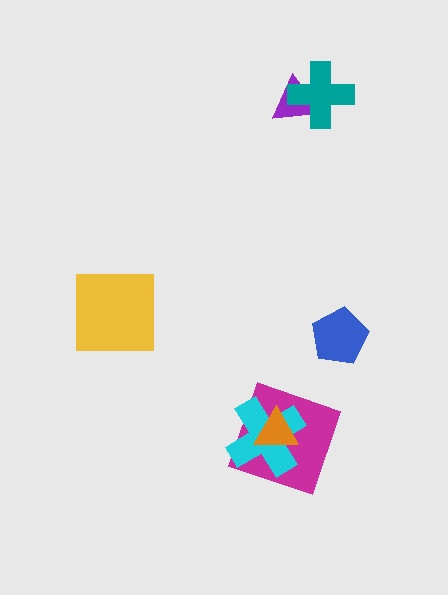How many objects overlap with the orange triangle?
2 objects overlap with the orange triangle.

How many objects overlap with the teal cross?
1 object overlaps with the teal cross.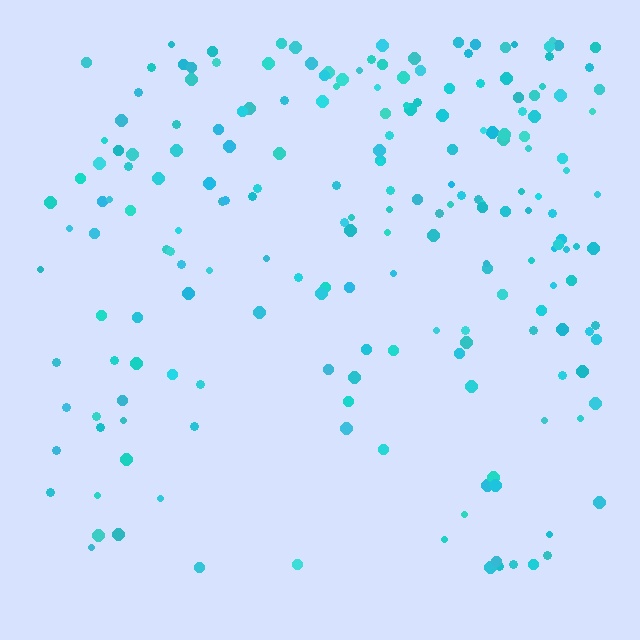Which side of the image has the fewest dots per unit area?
The bottom.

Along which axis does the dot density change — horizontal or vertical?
Vertical.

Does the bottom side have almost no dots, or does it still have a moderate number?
Still a moderate number, just noticeably fewer than the top.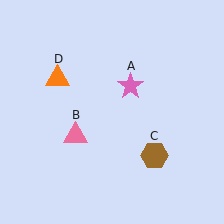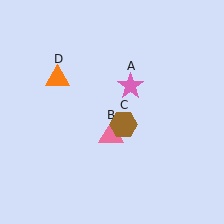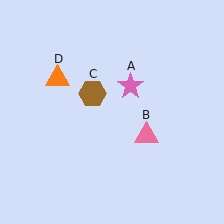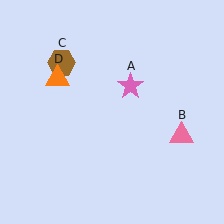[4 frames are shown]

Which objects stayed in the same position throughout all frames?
Pink star (object A) and orange triangle (object D) remained stationary.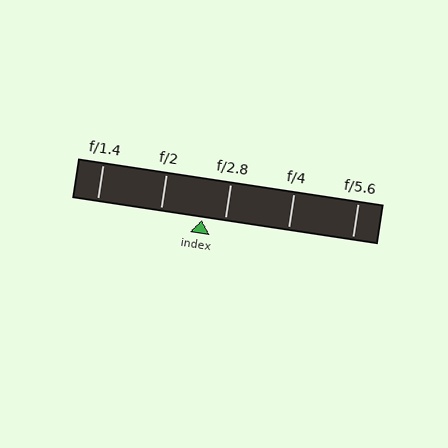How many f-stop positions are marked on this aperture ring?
There are 5 f-stop positions marked.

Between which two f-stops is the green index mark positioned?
The index mark is between f/2 and f/2.8.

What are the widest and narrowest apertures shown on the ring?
The widest aperture shown is f/1.4 and the narrowest is f/5.6.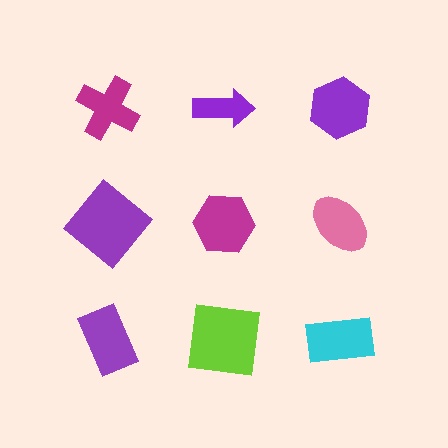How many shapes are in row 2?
3 shapes.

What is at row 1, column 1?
A magenta cross.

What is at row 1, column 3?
A purple hexagon.